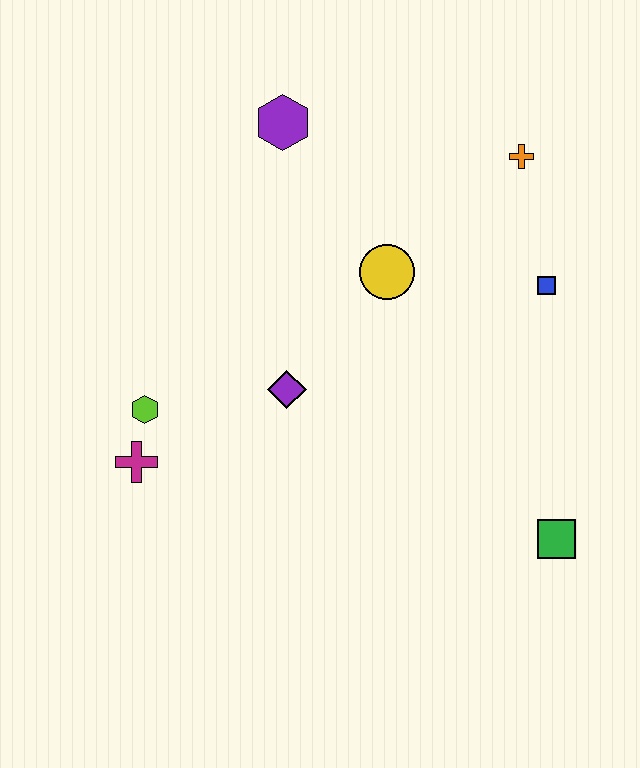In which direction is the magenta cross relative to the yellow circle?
The magenta cross is to the left of the yellow circle.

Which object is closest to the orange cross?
The blue square is closest to the orange cross.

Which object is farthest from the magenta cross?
The orange cross is farthest from the magenta cross.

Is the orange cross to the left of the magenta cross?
No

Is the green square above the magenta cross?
No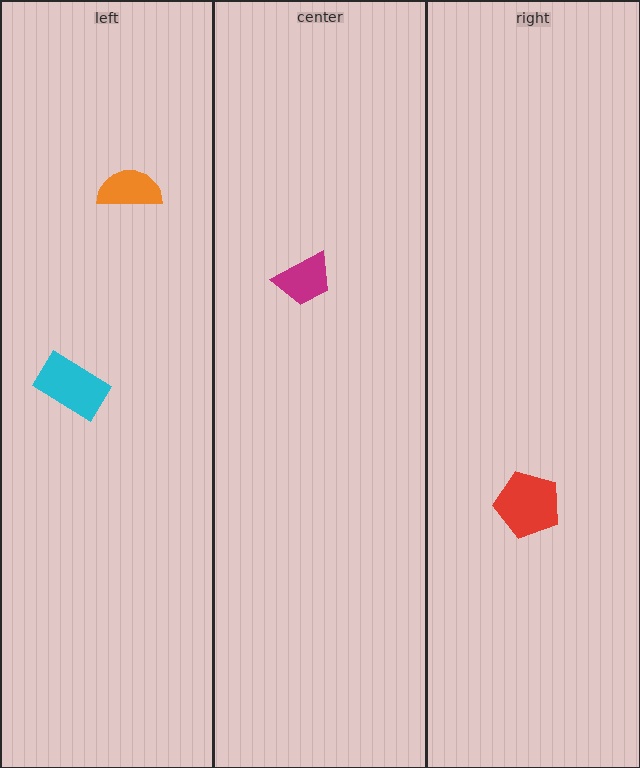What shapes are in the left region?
The cyan rectangle, the orange semicircle.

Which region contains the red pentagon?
The right region.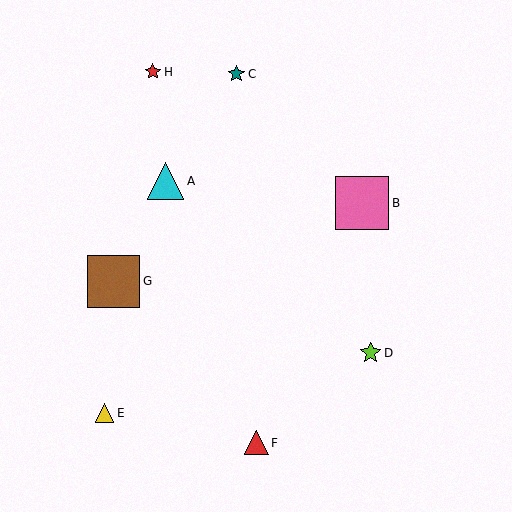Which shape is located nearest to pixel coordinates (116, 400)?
The yellow triangle (labeled E) at (105, 413) is nearest to that location.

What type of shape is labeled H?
Shape H is a red star.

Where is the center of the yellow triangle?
The center of the yellow triangle is at (105, 413).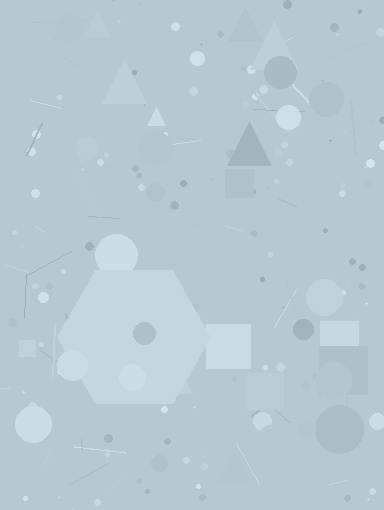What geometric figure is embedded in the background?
A hexagon is embedded in the background.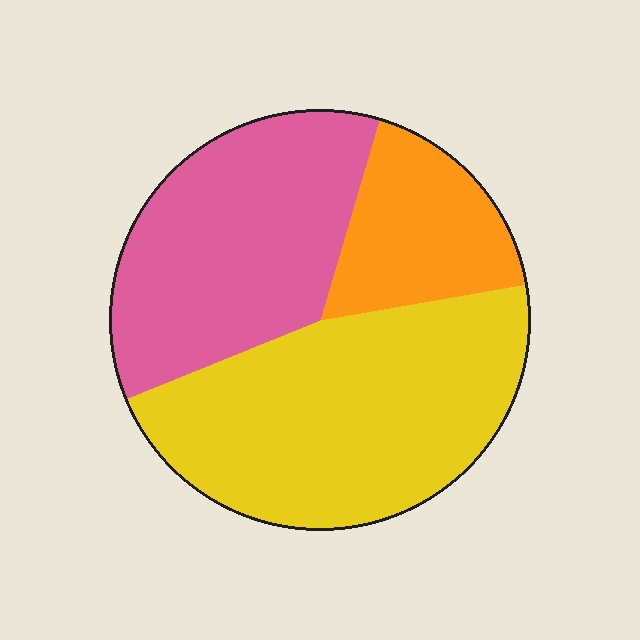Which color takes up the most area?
Yellow, at roughly 45%.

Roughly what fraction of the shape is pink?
Pink takes up about three eighths (3/8) of the shape.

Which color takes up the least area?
Orange, at roughly 20%.